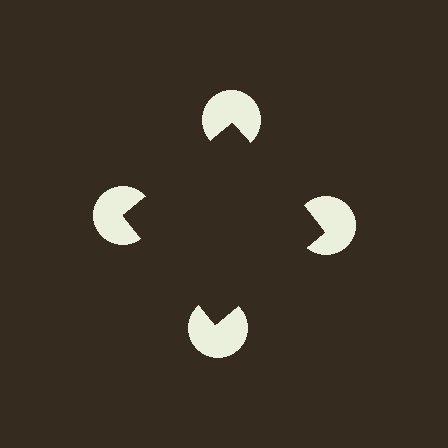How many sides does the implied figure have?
4 sides.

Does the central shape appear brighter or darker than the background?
It typically appears slightly darker than the background, even though no actual brightness change is drawn.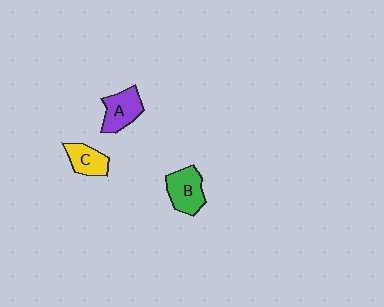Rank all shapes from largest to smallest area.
From largest to smallest: B (green), A (purple), C (yellow).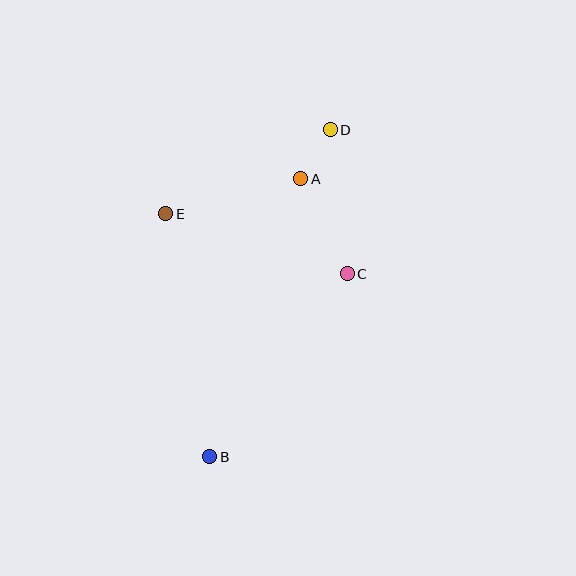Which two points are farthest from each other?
Points B and D are farthest from each other.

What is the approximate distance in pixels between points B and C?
The distance between B and C is approximately 229 pixels.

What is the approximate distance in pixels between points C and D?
The distance between C and D is approximately 145 pixels.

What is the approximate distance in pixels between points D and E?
The distance between D and E is approximately 185 pixels.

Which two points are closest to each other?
Points A and D are closest to each other.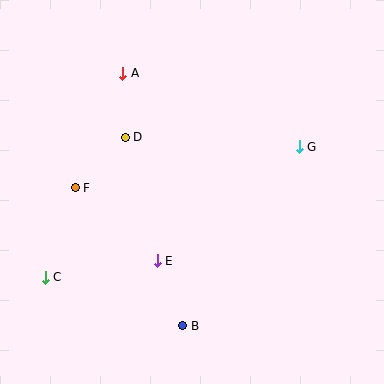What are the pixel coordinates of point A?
Point A is at (123, 73).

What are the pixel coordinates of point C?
Point C is at (45, 277).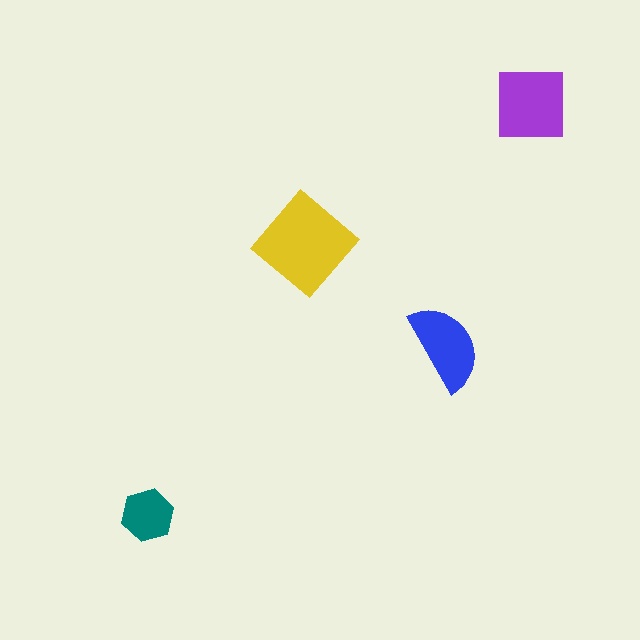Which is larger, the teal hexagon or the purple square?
The purple square.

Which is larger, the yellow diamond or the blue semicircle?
The yellow diamond.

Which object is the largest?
The yellow diamond.